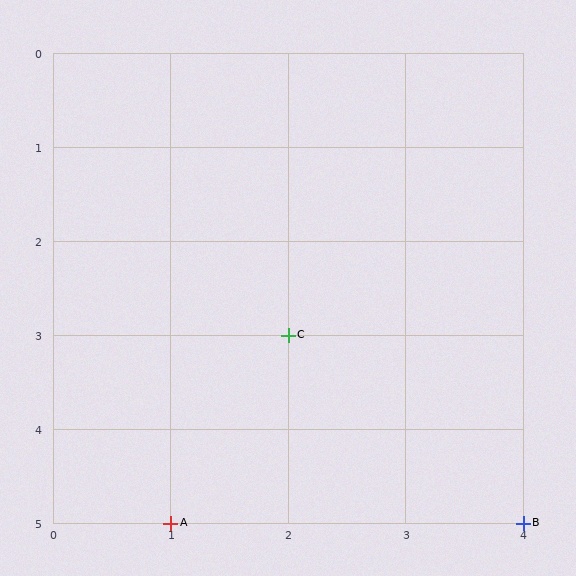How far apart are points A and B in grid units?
Points A and B are 3 columns apart.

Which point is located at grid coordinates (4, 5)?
Point B is at (4, 5).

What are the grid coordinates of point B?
Point B is at grid coordinates (4, 5).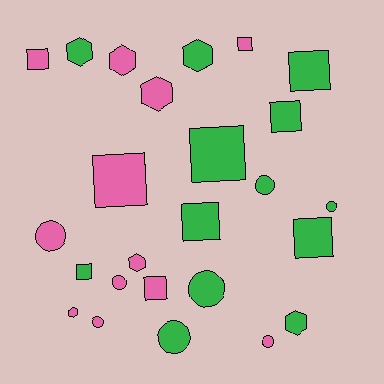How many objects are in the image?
There are 25 objects.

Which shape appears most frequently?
Square, with 10 objects.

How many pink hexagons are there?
There are 4 pink hexagons.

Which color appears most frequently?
Green, with 13 objects.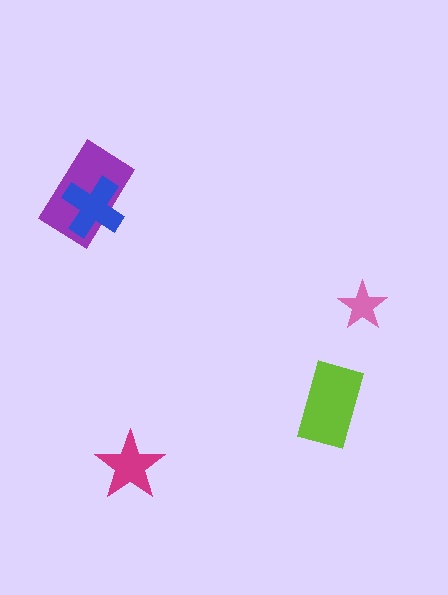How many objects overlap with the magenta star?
0 objects overlap with the magenta star.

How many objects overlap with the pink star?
0 objects overlap with the pink star.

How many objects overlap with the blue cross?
1 object overlaps with the blue cross.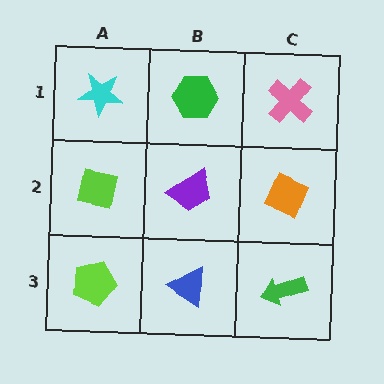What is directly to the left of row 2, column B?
A lime square.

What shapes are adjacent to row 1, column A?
A lime square (row 2, column A), a green hexagon (row 1, column B).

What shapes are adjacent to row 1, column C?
An orange diamond (row 2, column C), a green hexagon (row 1, column B).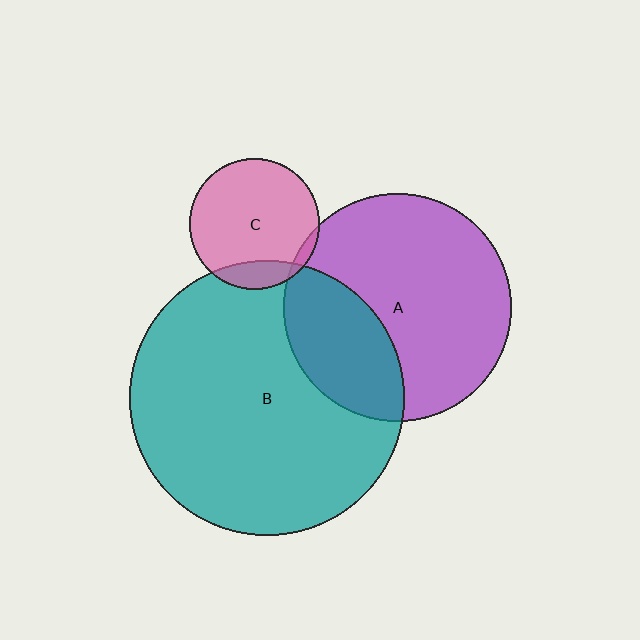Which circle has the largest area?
Circle B (teal).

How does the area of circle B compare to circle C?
Approximately 4.5 times.